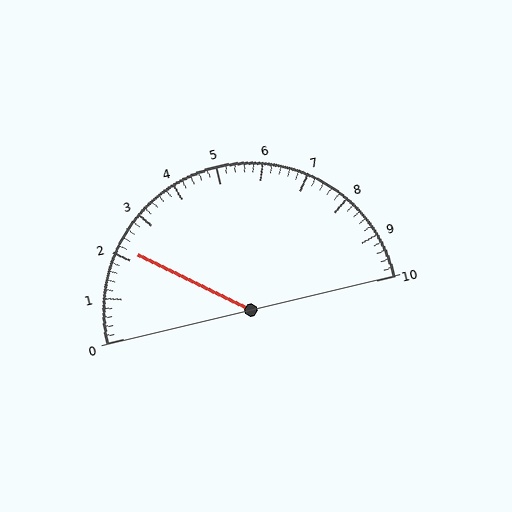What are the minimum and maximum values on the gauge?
The gauge ranges from 0 to 10.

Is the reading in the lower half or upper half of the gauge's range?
The reading is in the lower half of the range (0 to 10).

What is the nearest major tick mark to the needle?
The nearest major tick mark is 2.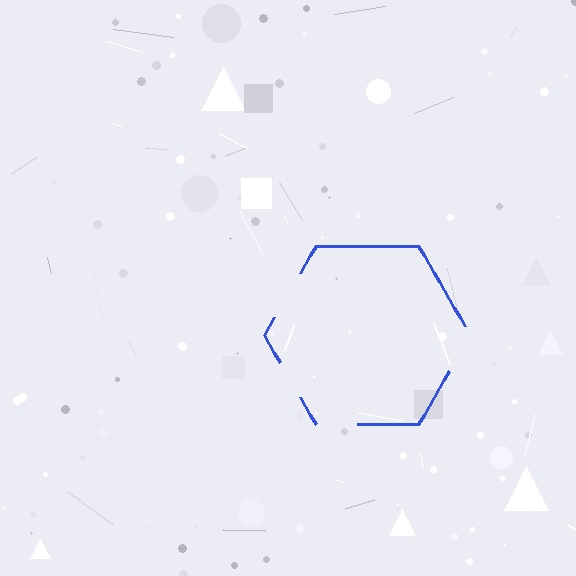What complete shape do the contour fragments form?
The contour fragments form a hexagon.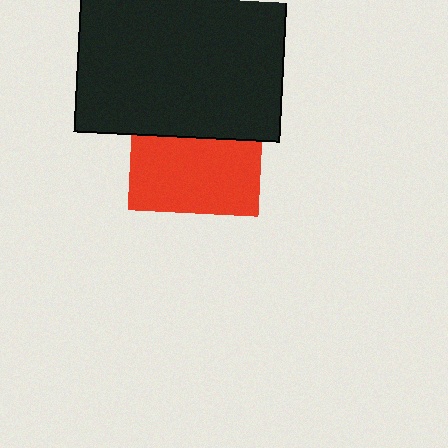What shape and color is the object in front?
The object in front is a black rectangle.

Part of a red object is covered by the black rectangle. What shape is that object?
It is a square.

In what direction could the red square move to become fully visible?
The red square could move down. That would shift it out from behind the black rectangle entirely.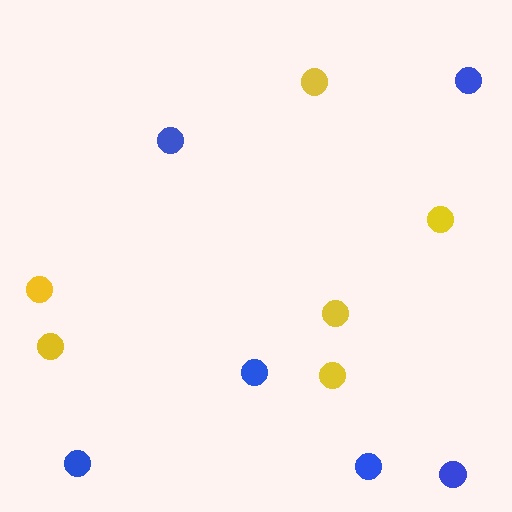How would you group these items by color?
There are 2 groups: one group of blue circles (6) and one group of yellow circles (6).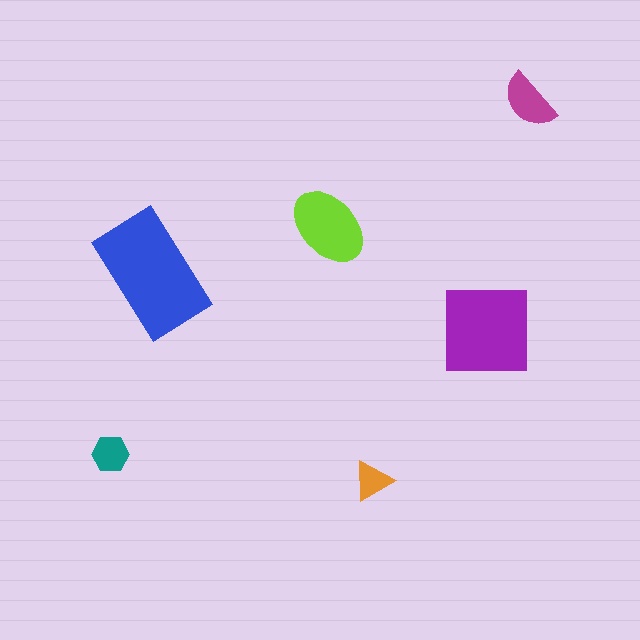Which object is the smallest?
The orange triangle.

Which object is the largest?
The blue rectangle.